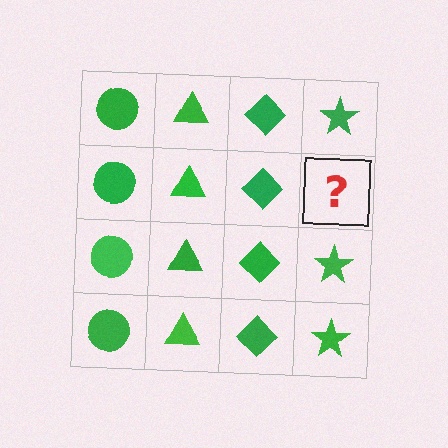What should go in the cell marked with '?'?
The missing cell should contain a green star.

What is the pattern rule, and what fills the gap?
The rule is that each column has a consistent shape. The gap should be filled with a green star.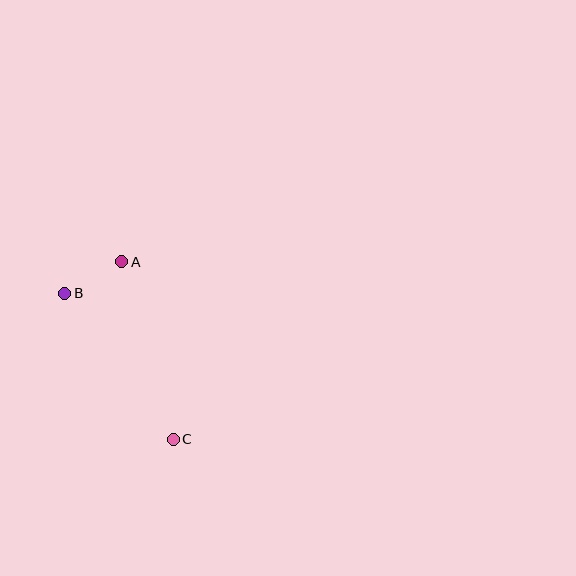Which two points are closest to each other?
Points A and B are closest to each other.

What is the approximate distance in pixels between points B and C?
The distance between B and C is approximately 182 pixels.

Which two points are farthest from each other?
Points A and C are farthest from each other.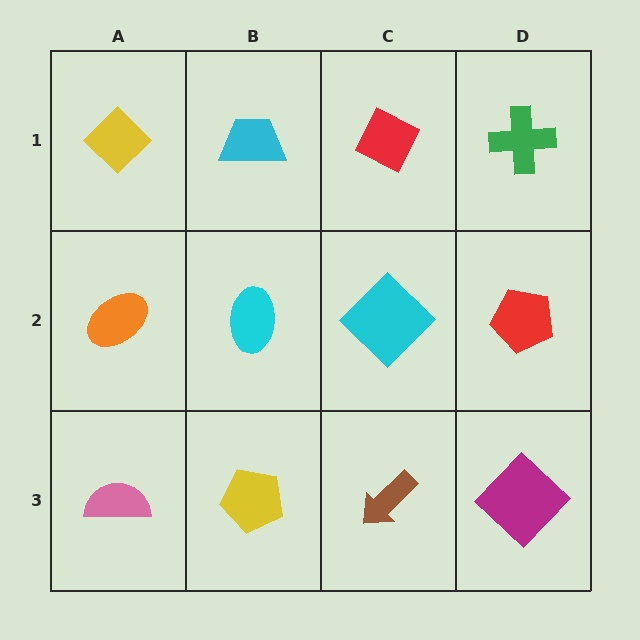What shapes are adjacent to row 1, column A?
An orange ellipse (row 2, column A), a cyan trapezoid (row 1, column B).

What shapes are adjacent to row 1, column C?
A cyan diamond (row 2, column C), a cyan trapezoid (row 1, column B), a green cross (row 1, column D).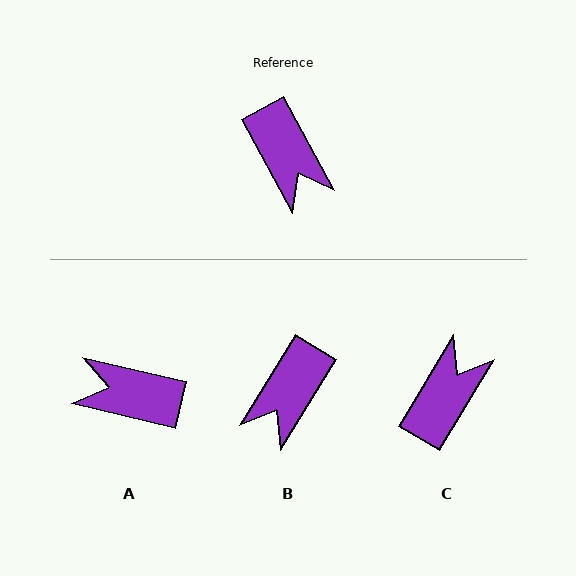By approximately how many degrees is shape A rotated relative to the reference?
Approximately 131 degrees clockwise.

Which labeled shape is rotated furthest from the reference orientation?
A, about 131 degrees away.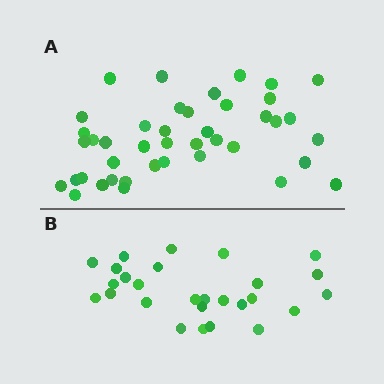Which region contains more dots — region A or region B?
Region A (the top region) has more dots.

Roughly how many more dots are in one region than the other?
Region A has approximately 15 more dots than region B.